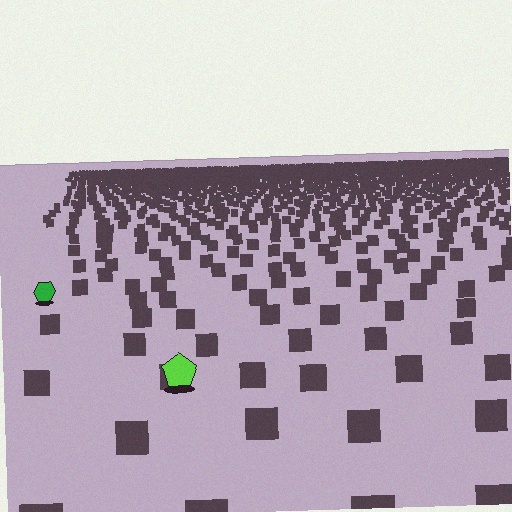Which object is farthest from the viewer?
The green hexagon is farthest from the viewer. It appears smaller and the ground texture around it is denser.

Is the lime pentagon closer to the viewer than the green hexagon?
Yes. The lime pentagon is closer — you can tell from the texture gradient: the ground texture is coarser near it.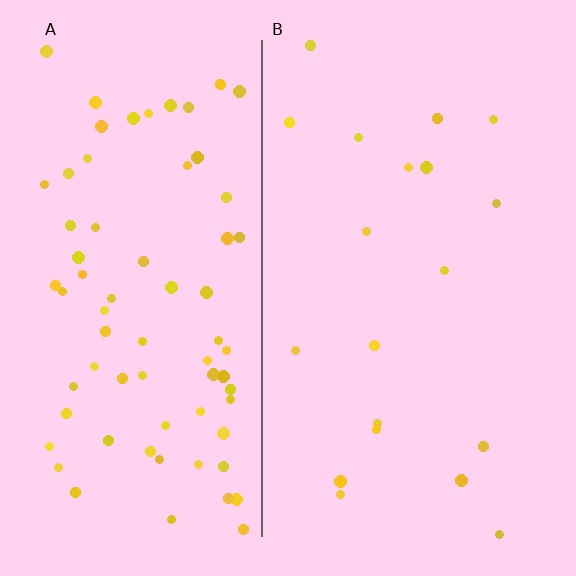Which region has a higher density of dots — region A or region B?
A (the left).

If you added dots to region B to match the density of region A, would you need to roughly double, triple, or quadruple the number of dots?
Approximately quadruple.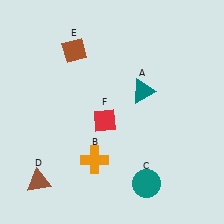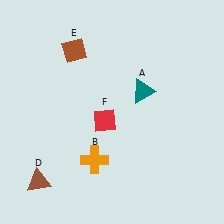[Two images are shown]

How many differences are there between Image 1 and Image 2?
There is 1 difference between the two images.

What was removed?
The teal circle (C) was removed in Image 2.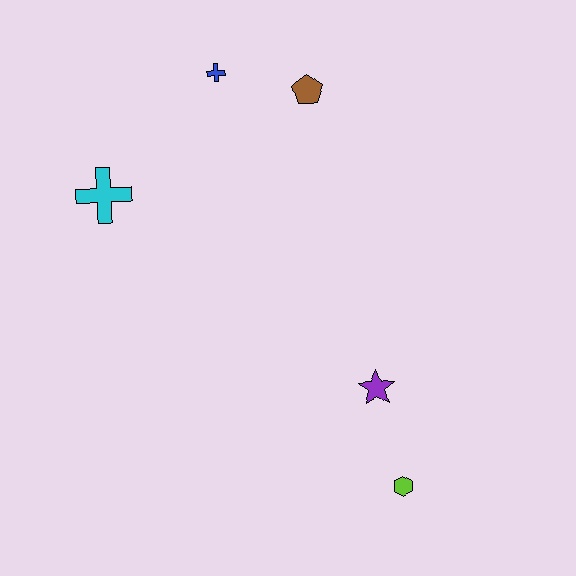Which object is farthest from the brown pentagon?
The lime hexagon is farthest from the brown pentagon.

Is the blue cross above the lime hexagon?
Yes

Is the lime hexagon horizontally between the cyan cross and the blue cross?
No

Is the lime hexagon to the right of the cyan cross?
Yes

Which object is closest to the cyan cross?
The blue cross is closest to the cyan cross.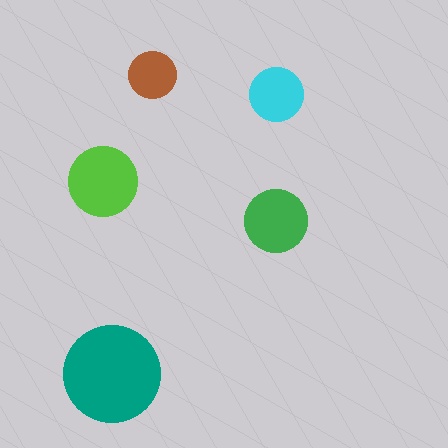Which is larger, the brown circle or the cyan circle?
The cyan one.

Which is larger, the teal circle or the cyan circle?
The teal one.